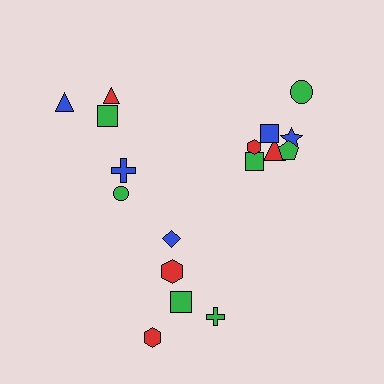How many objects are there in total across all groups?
There are 17 objects.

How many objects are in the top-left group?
There are 5 objects.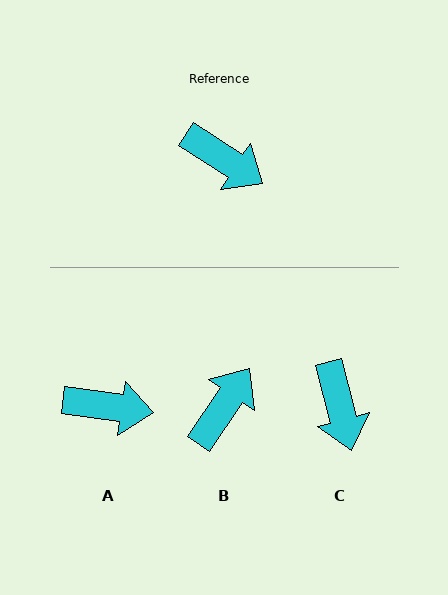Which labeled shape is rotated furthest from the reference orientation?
B, about 89 degrees away.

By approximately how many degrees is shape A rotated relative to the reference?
Approximately 25 degrees counter-clockwise.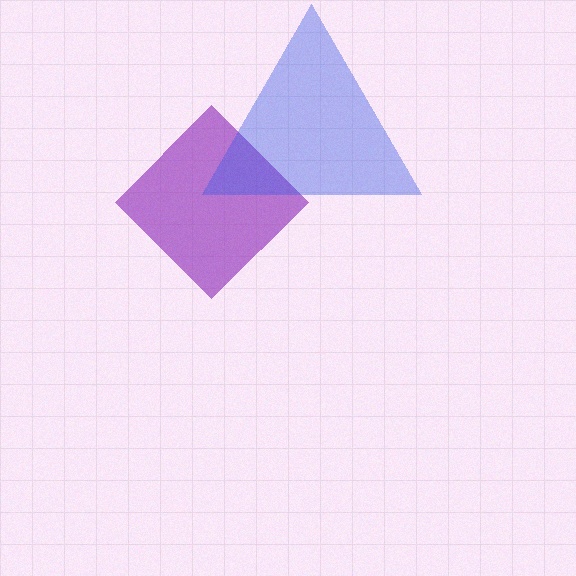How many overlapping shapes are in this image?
There are 2 overlapping shapes in the image.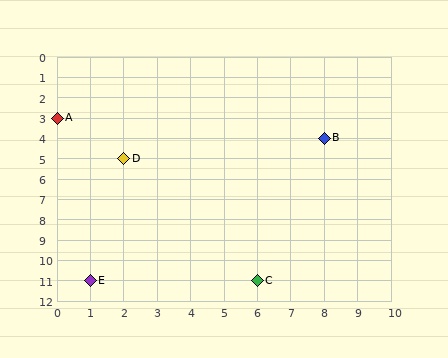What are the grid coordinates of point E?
Point E is at grid coordinates (1, 11).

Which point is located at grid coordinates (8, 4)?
Point B is at (8, 4).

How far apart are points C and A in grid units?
Points C and A are 6 columns and 8 rows apart (about 10.0 grid units diagonally).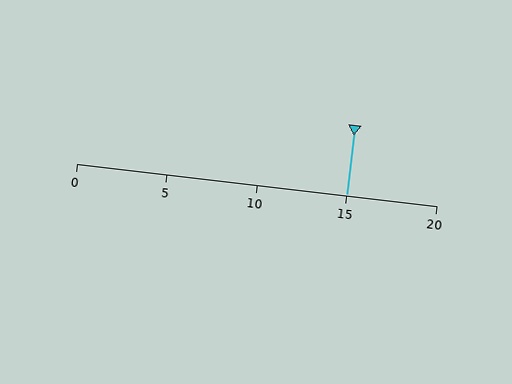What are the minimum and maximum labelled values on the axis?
The axis runs from 0 to 20.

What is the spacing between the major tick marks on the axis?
The major ticks are spaced 5 apart.